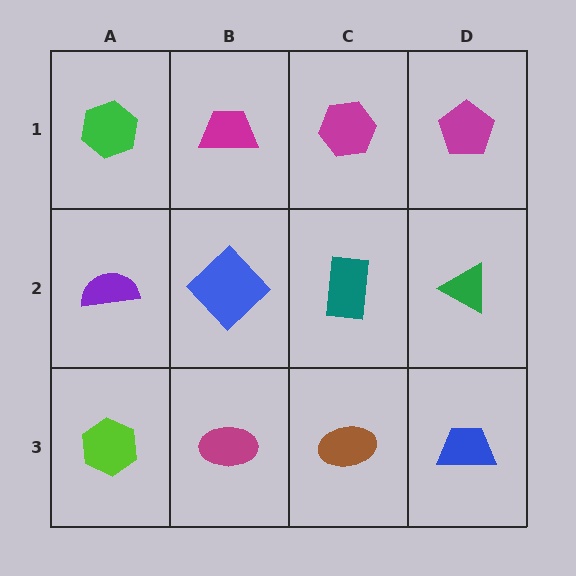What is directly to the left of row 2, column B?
A purple semicircle.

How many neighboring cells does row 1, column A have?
2.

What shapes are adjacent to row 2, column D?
A magenta pentagon (row 1, column D), a blue trapezoid (row 3, column D), a teal rectangle (row 2, column C).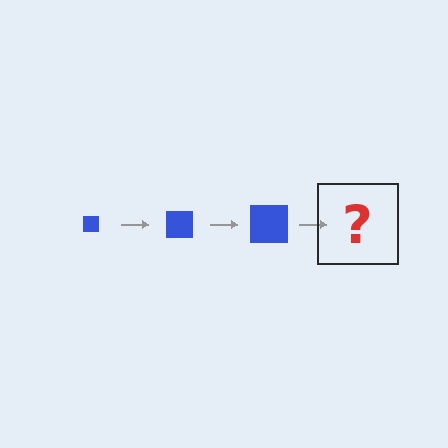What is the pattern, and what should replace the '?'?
The pattern is that the square gets progressively larger each step. The '?' should be a blue square, larger than the previous one.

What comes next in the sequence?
The next element should be a blue square, larger than the previous one.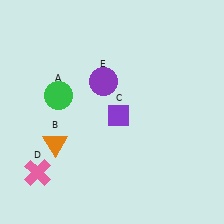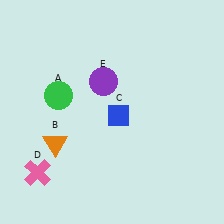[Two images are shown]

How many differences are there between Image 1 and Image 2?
There is 1 difference between the two images.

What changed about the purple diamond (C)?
In Image 1, C is purple. In Image 2, it changed to blue.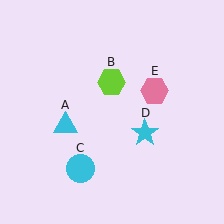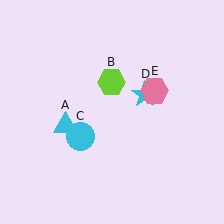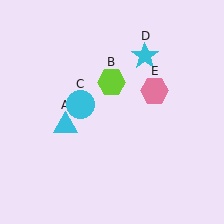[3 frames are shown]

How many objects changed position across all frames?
2 objects changed position: cyan circle (object C), cyan star (object D).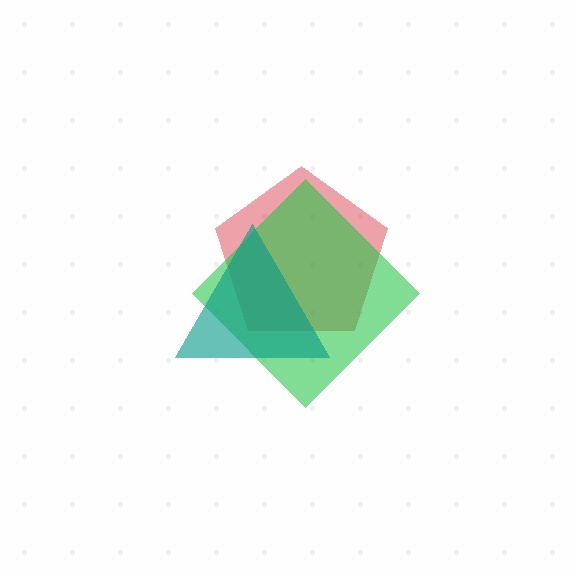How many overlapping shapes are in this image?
There are 3 overlapping shapes in the image.